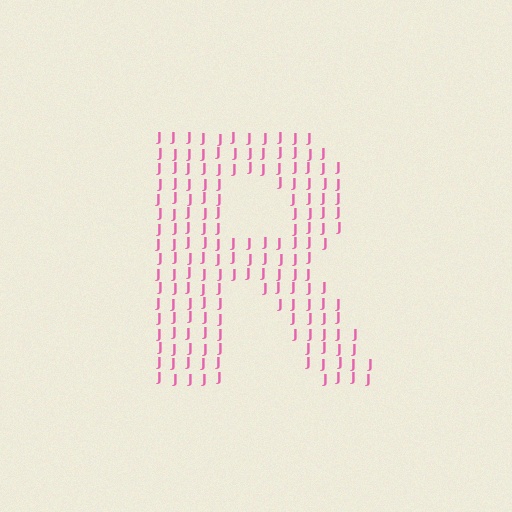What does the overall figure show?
The overall figure shows the letter R.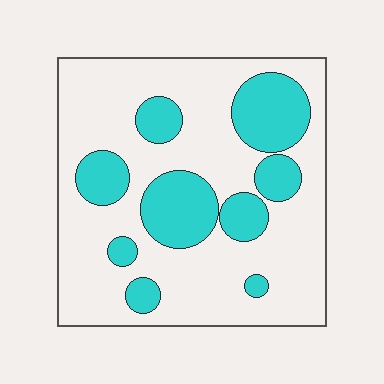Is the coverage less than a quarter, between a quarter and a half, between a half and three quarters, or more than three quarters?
Between a quarter and a half.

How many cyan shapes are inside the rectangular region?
9.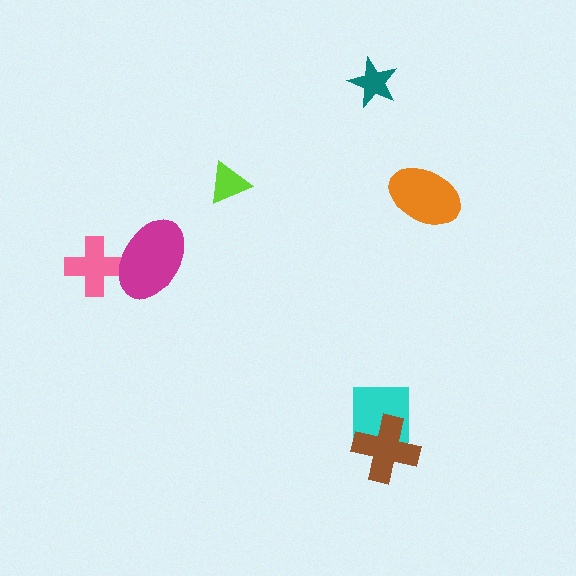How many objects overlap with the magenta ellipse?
1 object overlaps with the magenta ellipse.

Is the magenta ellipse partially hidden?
No, no other shape covers it.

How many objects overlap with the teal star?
0 objects overlap with the teal star.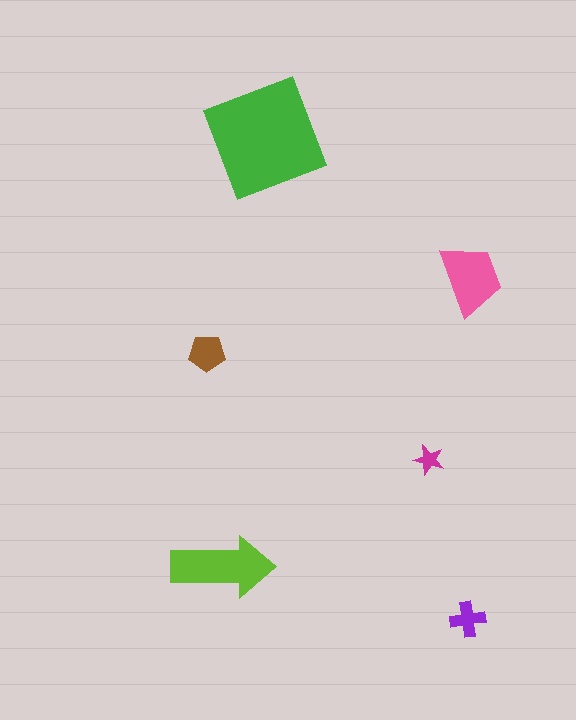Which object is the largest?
The green square.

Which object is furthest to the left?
The brown pentagon is leftmost.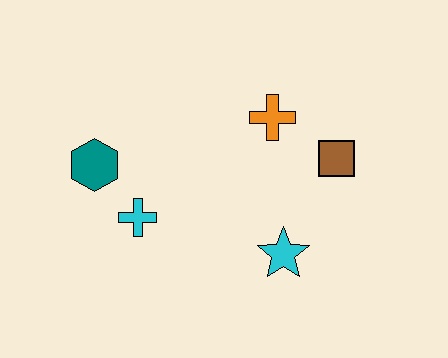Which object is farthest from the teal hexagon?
The brown square is farthest from the teal hexagon.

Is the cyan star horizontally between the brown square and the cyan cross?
Yes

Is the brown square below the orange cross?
Yes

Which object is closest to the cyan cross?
The teal hexagon is closest to the cyan cross.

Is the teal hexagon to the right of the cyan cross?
No